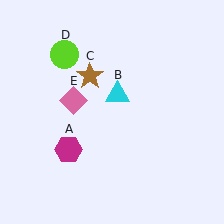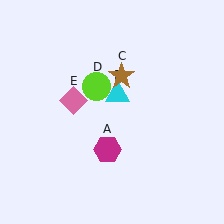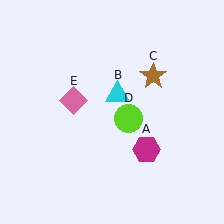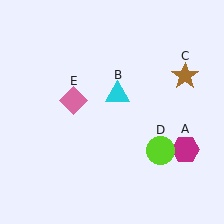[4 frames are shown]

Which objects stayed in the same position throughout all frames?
Cyan triangle (object B) and pink diamond (object E) remained stationary.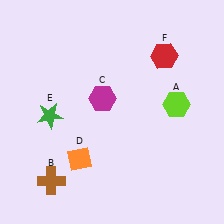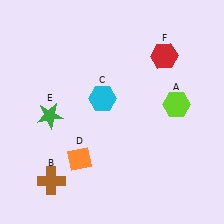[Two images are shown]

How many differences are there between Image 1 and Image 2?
There is 1 difference between the two images.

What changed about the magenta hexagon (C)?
In Image 1, C is magenta. In Image 2, it changed to cyan.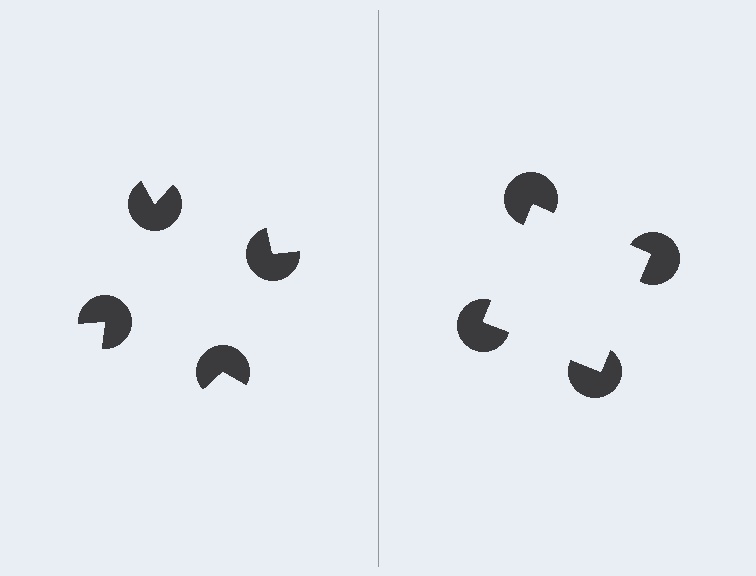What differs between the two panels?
The pac-man discs are positioned identically on both sides; only the wedge orientations differ. On the right they align to a square; on the left they are misaligned.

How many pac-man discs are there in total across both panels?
8 — 4 on each side.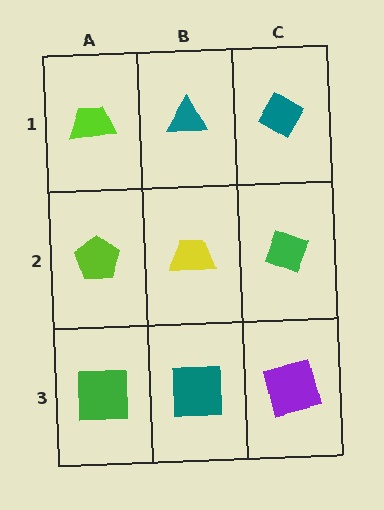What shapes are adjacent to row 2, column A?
A lime trapezoid (row 1, column A), a green square (row 3, column A), a yellow trapezoid (row 2, column B).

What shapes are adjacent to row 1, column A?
A lime pentagon (row 2, column A), a teal triangle (row 1, column B).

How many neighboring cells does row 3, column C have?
2.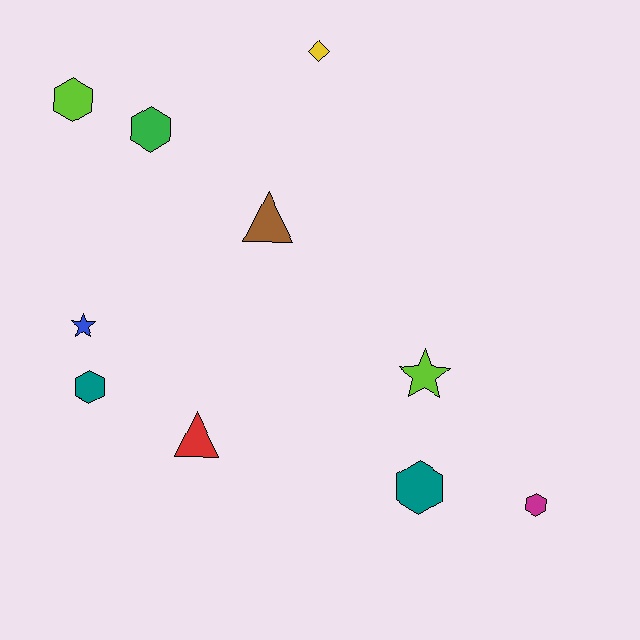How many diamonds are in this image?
There is 1 diamond.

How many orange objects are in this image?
There are no orange objects.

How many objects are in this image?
There are 10 objects.